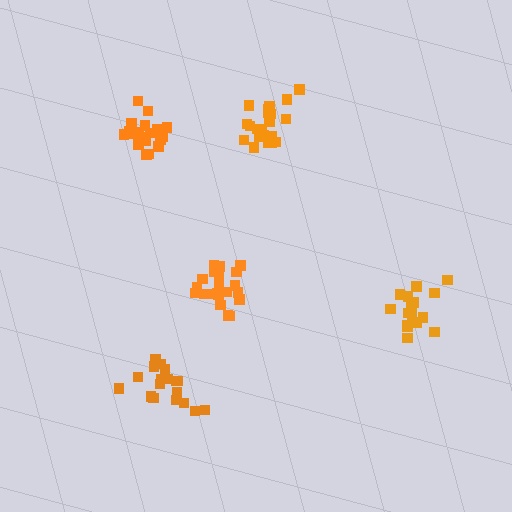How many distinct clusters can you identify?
There are 5 distinct clusters.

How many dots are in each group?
Group 1: 21 dots, Group 2: 17 dots, Group 3: 21 dots, Group 4: 21 dots, Group 5: 18 dots (98 total).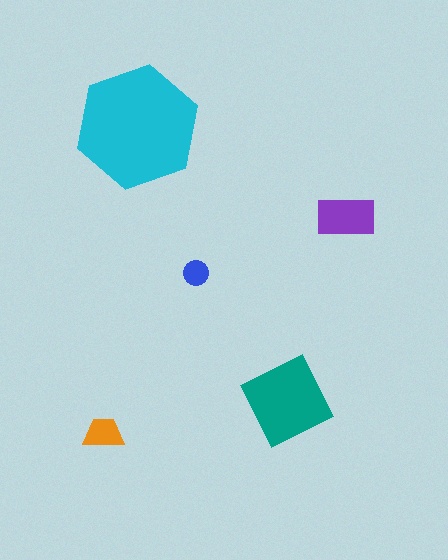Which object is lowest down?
The orange trapezoid is bottommost.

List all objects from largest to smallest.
The cyan hexagon, the teal diamond, the purple rectangle, the orange trapezoid, the blue circle.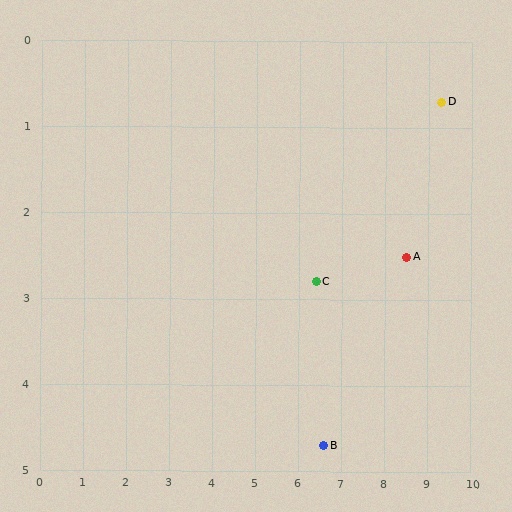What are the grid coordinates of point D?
Point D is at approximately (9.3, 0.7).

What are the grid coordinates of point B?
Point B is at approximately (6.6, 4.7).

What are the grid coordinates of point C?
Point C is at approximately (6.4, 2.8).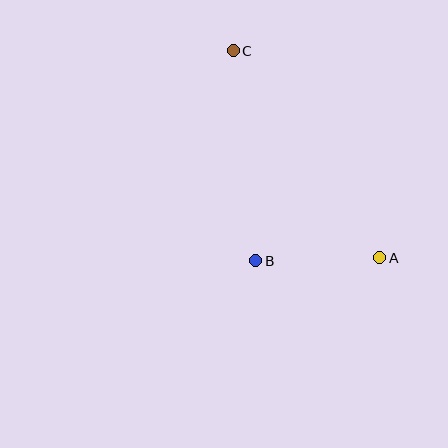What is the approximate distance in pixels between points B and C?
The distance between B and C is approximately 211 pixels.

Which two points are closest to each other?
Points A and B are closest to each other.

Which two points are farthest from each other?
Points A and C are farthest from each other.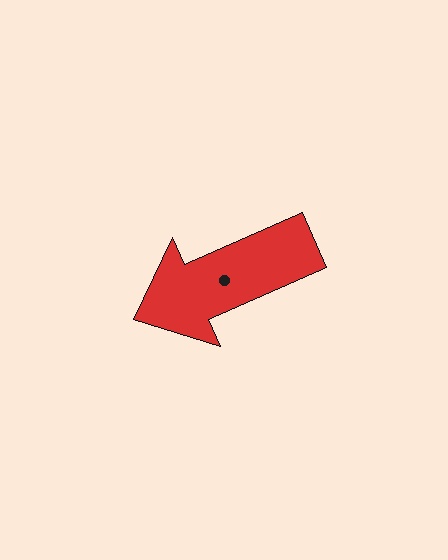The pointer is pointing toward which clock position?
Roughly 8 o'clock.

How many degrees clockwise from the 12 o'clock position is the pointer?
Approximately 246 degrees.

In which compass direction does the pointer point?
Southwest.